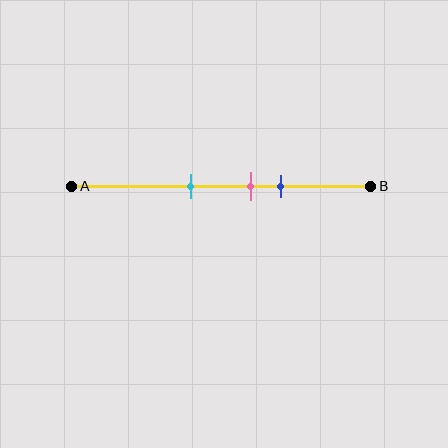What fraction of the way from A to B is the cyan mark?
The cyan mark is approximately 40% (0.4) of the way from A to B.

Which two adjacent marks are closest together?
The pink and blue marks are the closest adjacent pair.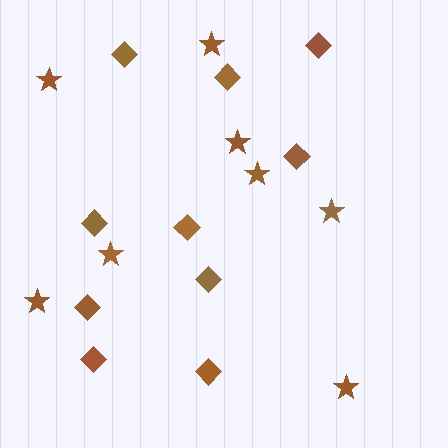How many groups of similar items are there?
There are 2 groups: one group of stars (8) and one group of diamonds (10).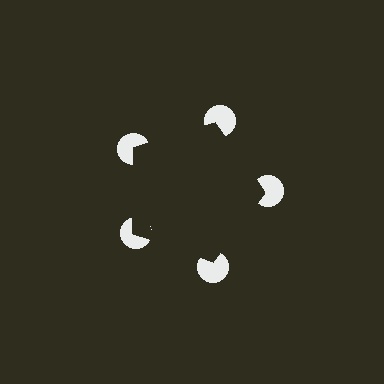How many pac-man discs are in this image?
There are 5 — one at each vertex of the illusory pentagon.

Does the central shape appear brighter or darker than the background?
It typically appears slightly darker than the background, even though no actual brightness change is drawn.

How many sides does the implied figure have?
5 sides.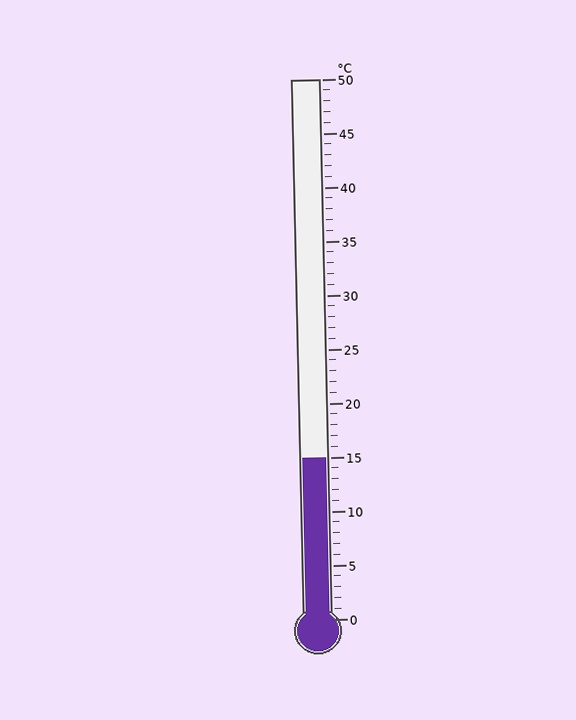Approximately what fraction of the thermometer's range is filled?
The thermometer is filled to approximately 30% of its range.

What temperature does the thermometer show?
The thermometer shows approximately 15°C.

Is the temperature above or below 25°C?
The temperature is below 25°C.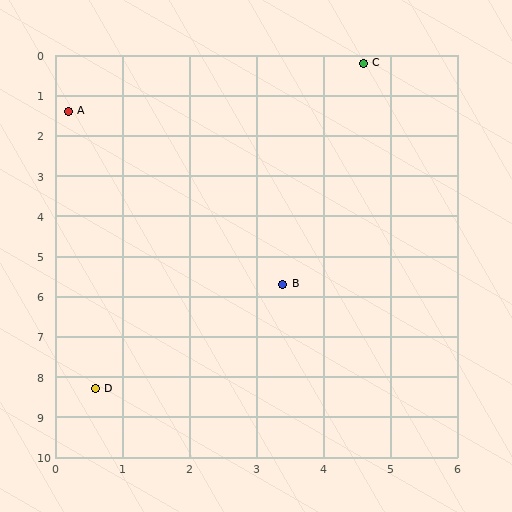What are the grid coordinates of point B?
Point B is at approximately (3.4, 5.7).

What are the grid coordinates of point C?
Point C is at approximately (4.6, 0.2).